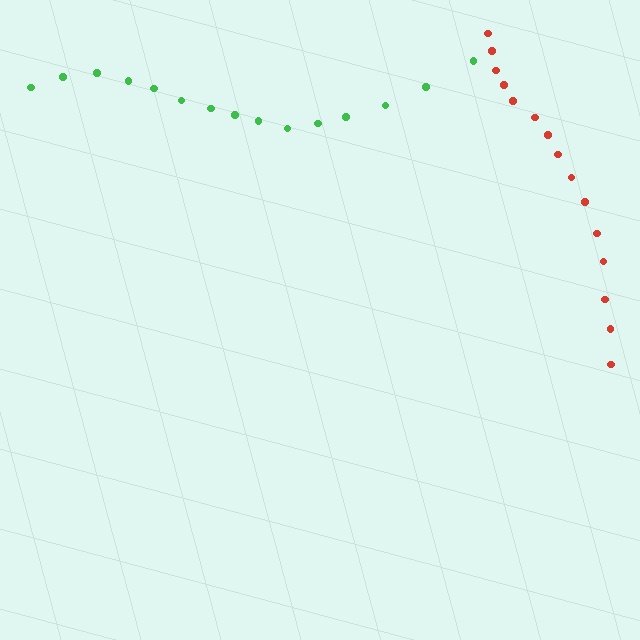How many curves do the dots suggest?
There are 2 distinct paths.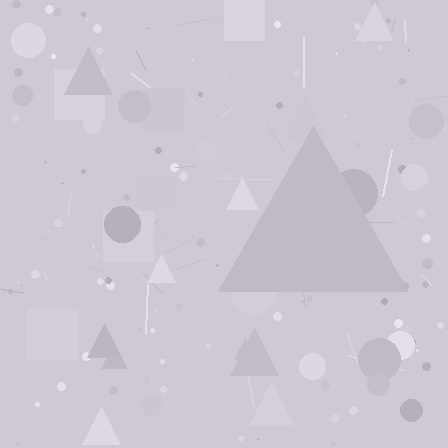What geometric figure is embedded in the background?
A triangle is embedded in the background.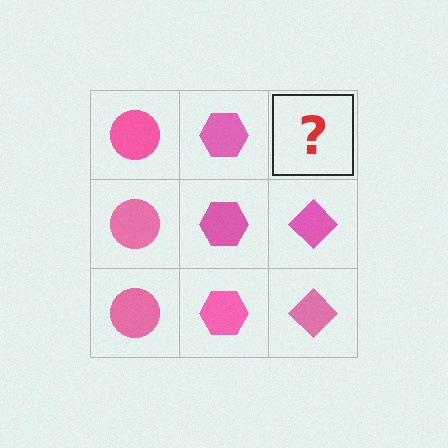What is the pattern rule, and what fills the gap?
The rule is that each column has a consistent shape. The gap should be filled with a pink diamond.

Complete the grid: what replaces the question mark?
The question mark should be replaced with a pink diamond.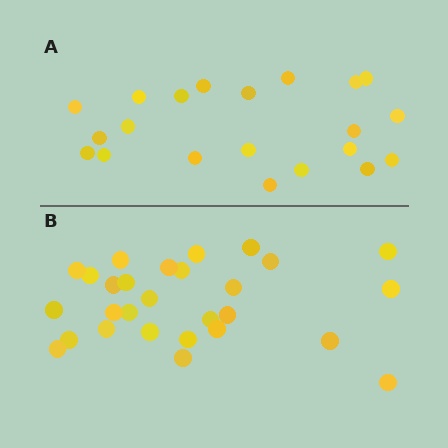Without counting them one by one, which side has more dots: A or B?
Region B (the bottom region) has more dots.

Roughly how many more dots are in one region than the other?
Region B has roughly 8 or so more dots than region A.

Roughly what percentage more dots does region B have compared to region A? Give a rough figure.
About 35% more.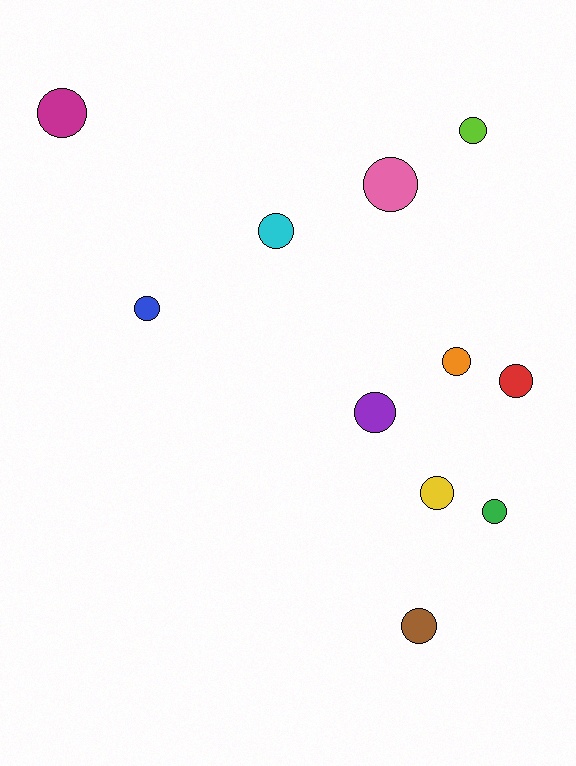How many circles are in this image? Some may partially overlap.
There are 11 circles.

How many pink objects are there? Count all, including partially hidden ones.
There is 1 pink object.